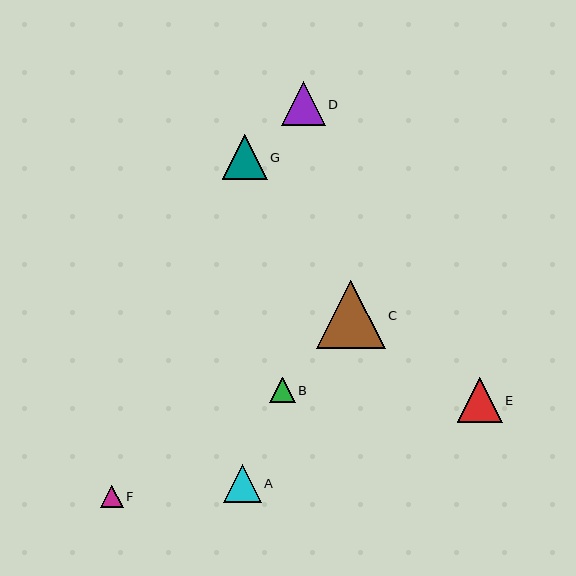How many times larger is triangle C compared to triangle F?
Triangle C is approximately 3.0 times the size of triangle F.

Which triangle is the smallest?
Triangle F is the smallest with a size of approximately 23 pixels.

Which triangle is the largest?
Triangle C is the largest with a size of approximately 69 pixels.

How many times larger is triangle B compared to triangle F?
Triangle B is approximately 1.1 times the size of triangle F.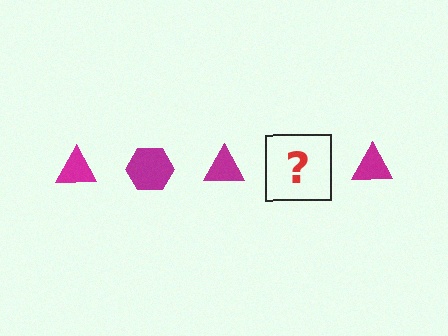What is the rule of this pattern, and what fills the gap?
The rule is that the pattern cycles through triangle, hexagon shapes in magenta. The gap should be filled with a magenta hexagon.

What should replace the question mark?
The question mark should be replaced with a magenta hexagon.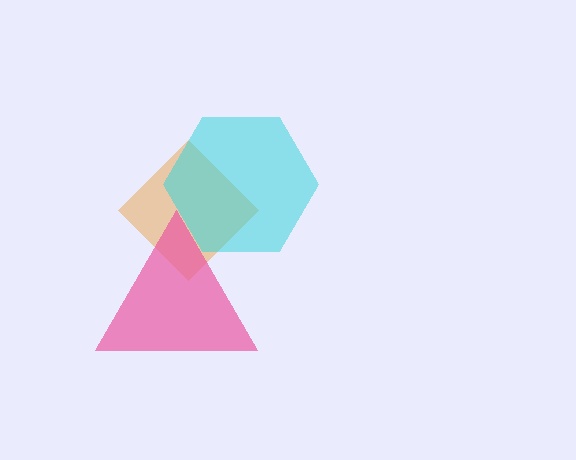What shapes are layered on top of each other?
The layered shapes are: an orange diamond, a pink triangle, a cyan hexagon.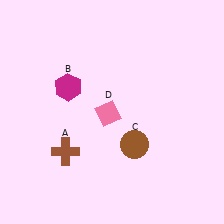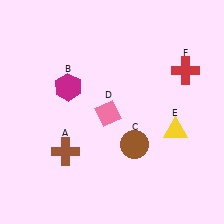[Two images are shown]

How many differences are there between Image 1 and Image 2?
There are 2 differences between the two images.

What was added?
A yellow triangle (E), a red cross (F) were added in Image 2.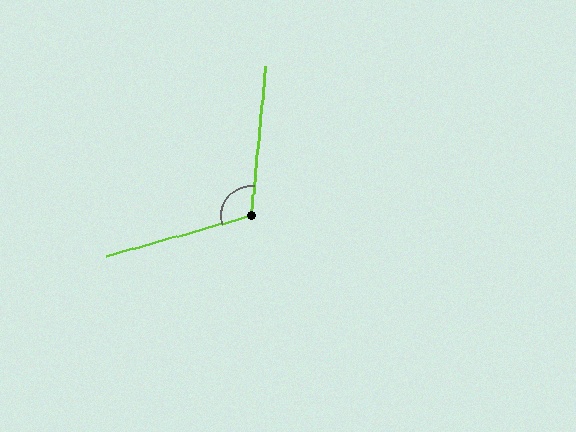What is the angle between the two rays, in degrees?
Approximately 111 degrees.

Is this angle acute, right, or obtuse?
It is obtuse.